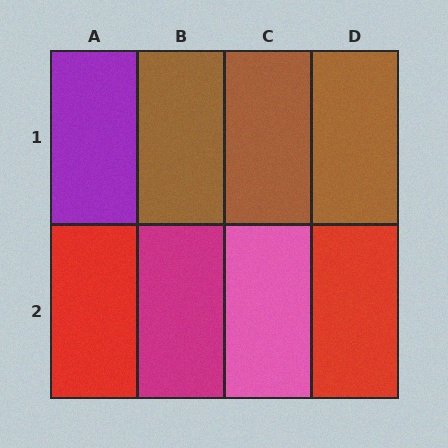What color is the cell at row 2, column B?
Magenta.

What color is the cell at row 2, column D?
Red.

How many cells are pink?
1 cell is pink.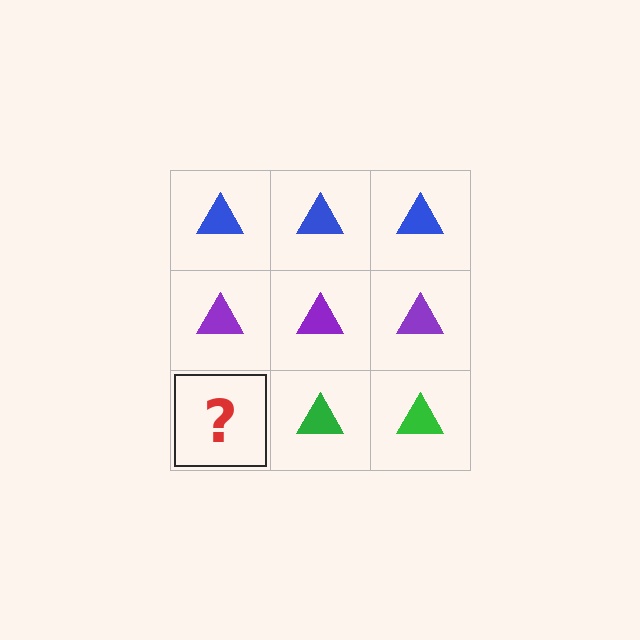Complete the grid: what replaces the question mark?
The question mark should be replaced with a green triangle.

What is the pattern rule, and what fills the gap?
The rule is that each row has a consistent color. The gap should be filled with a green triangle.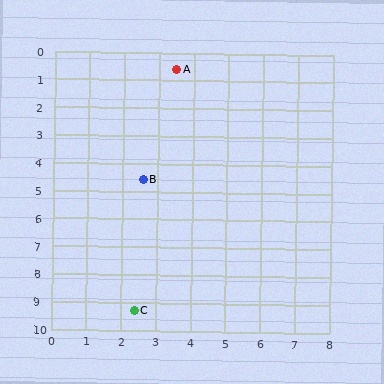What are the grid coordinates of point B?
Point B is at approximately (2.6, 4.6).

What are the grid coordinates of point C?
Point C is at approximately (2.4, 9.3).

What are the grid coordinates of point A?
Point A is at approximately (3.5, 0.6).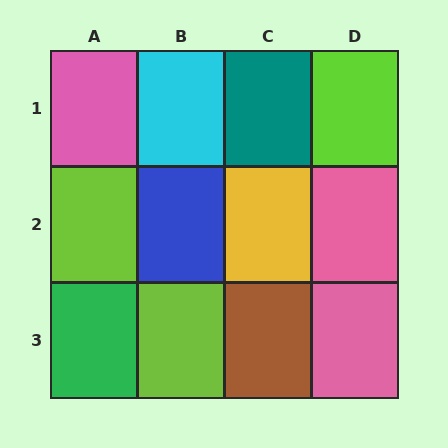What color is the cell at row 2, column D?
Pink.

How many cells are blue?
1 cell is blue.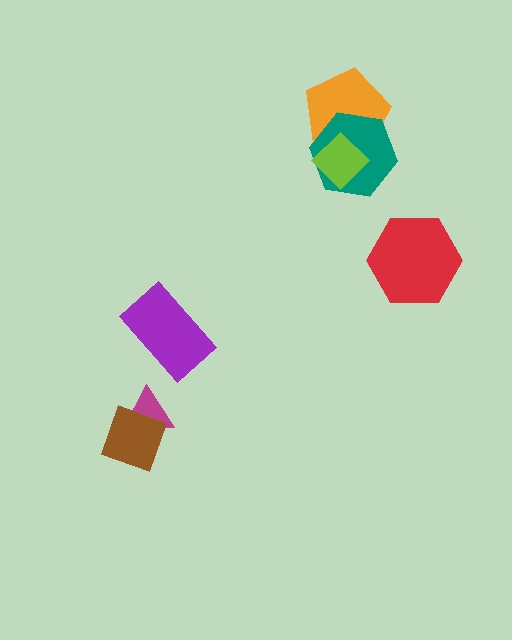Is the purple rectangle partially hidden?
No, no other shape covers it.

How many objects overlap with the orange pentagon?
2 objects overlap with the orange pentagon.